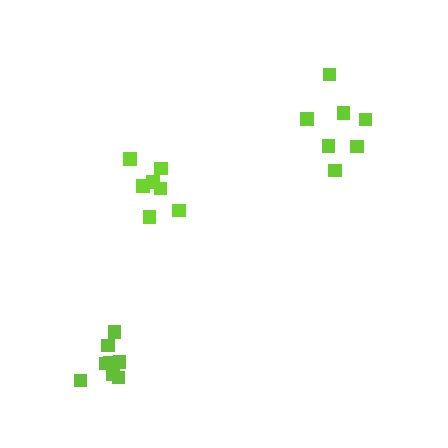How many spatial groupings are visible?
There are 3 spatial groupings.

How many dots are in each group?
Group 1: 8 dots, Group 2: 7 dots, Group 3: 7 dots (22 total).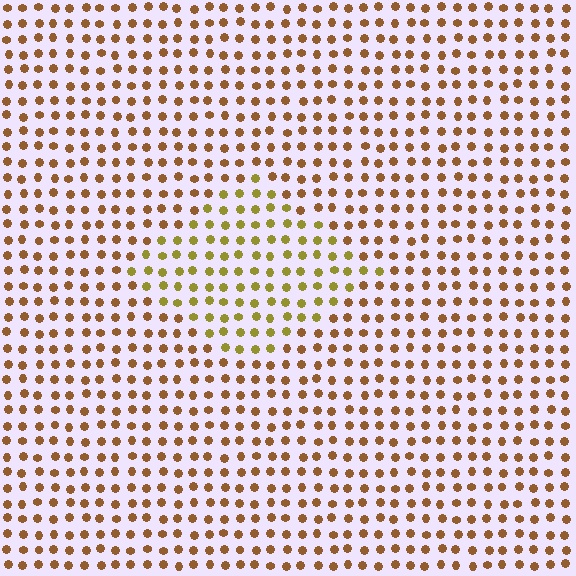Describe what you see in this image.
The image is filled with small brown elements in a uniform arrangement. A diamond-shaped region is visible where the elements are tinted to a slightly different hue, forming a subtle color boundary.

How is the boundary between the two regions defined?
The boundary is defined purely by a slight shift in hue (about 32 degrees). Spacing, size, and orientation are identical on both sides.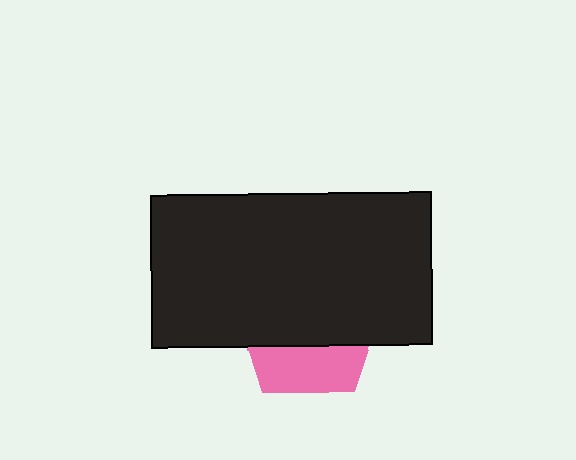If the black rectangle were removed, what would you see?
You would see the complete pink pentagon.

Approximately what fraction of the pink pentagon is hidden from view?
Roughly 67% of the pink pentagon is hidden behind the black rectangle.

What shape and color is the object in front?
The object in front is a black rectangle.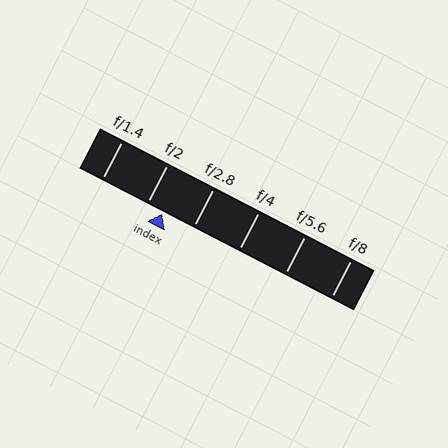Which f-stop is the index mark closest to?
The index mark is closest to f/2.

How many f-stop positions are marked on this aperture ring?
There are 6 f-stop positions marked.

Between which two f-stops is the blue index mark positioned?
The index mark is between f/2 and f/2.8.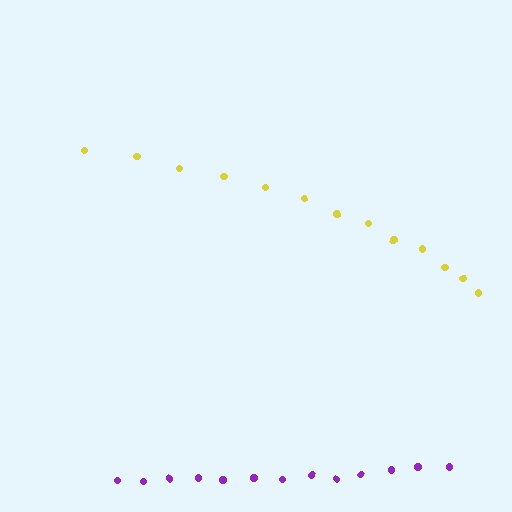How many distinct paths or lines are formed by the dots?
There are 2 distinct paths.